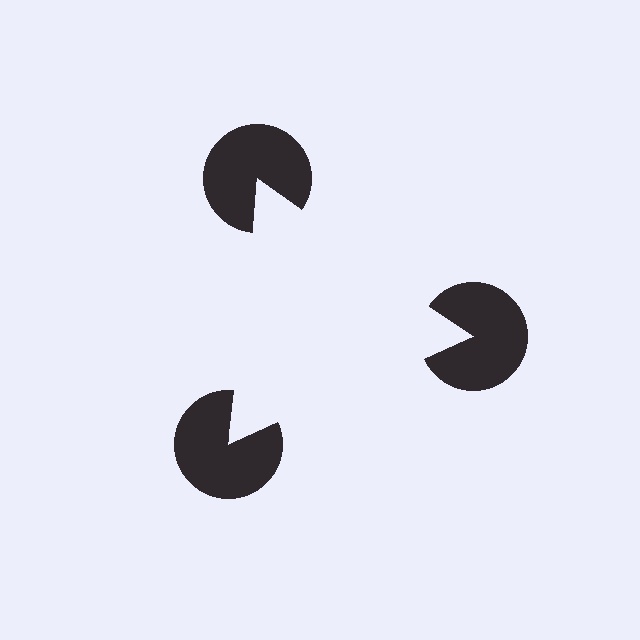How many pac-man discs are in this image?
There are 3 — one at each vertex of the illusory triangle.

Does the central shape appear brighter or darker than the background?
It typically appears slightly brighter than the background, even though no actual brightness change is drawn.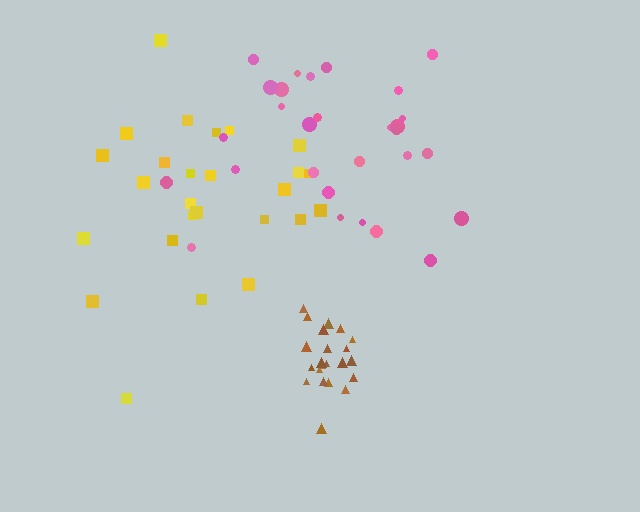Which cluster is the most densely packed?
Brown.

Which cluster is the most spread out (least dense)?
Yellow.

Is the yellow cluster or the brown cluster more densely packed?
Brown.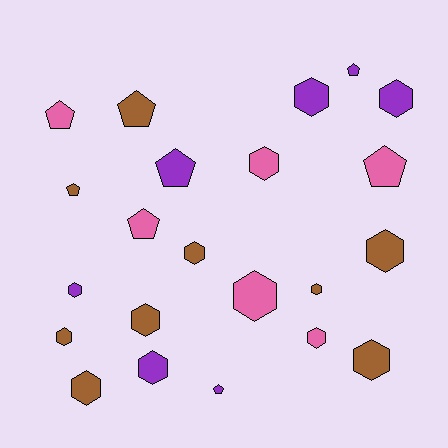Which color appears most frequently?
Brown, with 9 objects.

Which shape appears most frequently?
Hexagon, with 14 objects.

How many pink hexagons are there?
There are 3 pink hexagons.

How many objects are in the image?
There are 22 objects.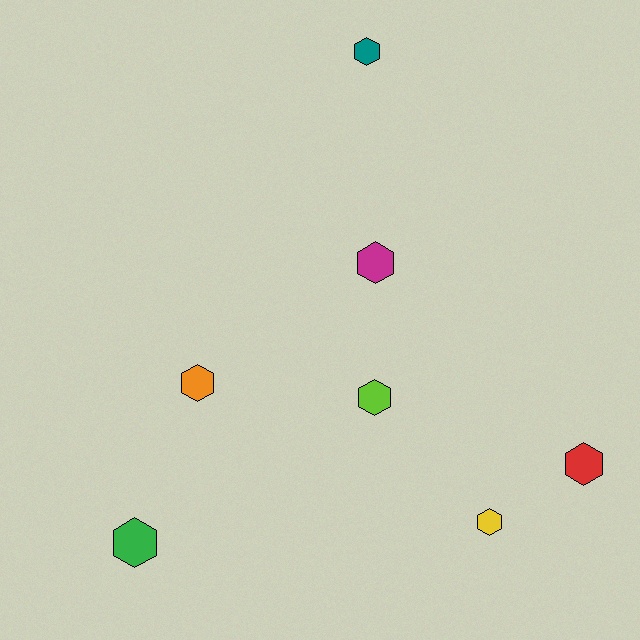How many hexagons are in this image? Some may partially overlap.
There are 7 hexagons.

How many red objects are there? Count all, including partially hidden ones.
There is 1 red object.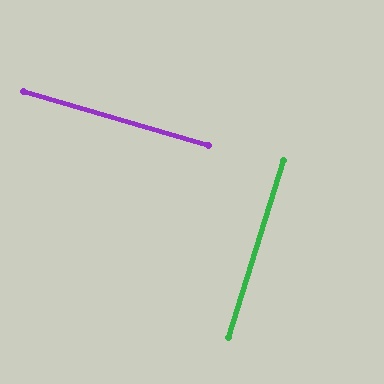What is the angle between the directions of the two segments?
Approximately 89 degrees.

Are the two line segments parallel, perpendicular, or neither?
Perpendicular — they meet at approximately 89°.